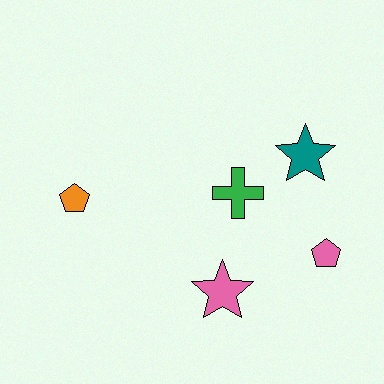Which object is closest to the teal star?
The green cross is closest to the teal star.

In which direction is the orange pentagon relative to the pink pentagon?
The orange pentagon is to the left of the pink pentagon.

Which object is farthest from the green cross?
The orange pentagon is farthest from the green cross.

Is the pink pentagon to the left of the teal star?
No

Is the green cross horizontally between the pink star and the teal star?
Yes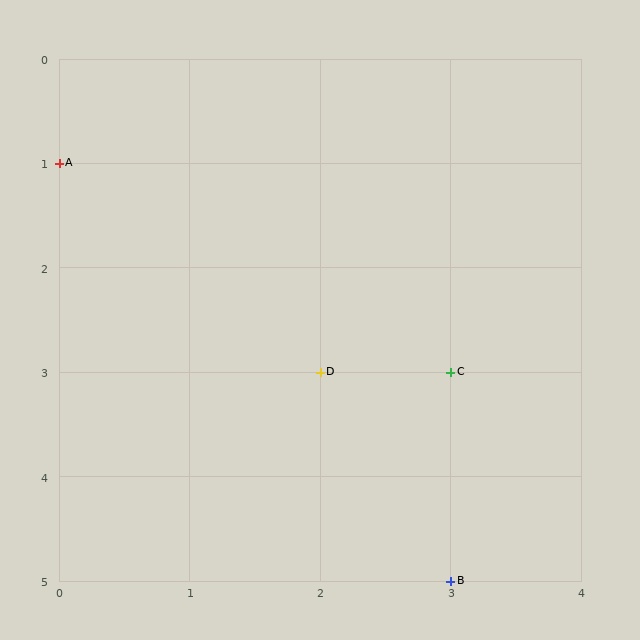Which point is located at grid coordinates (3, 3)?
Point C is at (3, 3).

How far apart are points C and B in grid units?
Points C and B are 2 rows apart.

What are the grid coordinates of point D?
Point D is at grid coordinates (2, 3).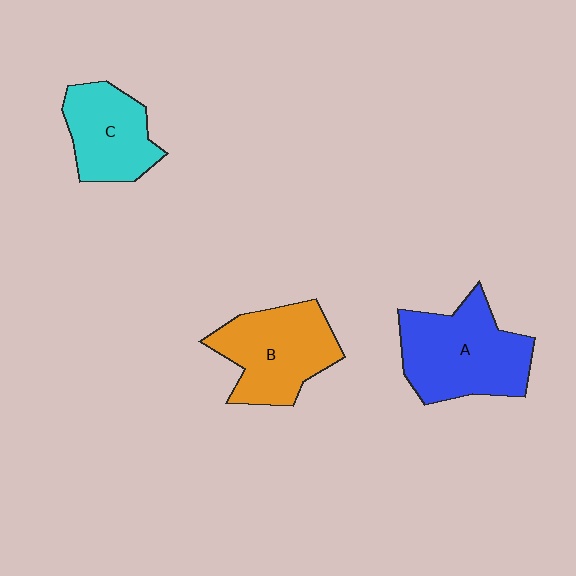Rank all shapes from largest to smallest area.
From largest to smallest: A (blue), B (orange), C (cyan).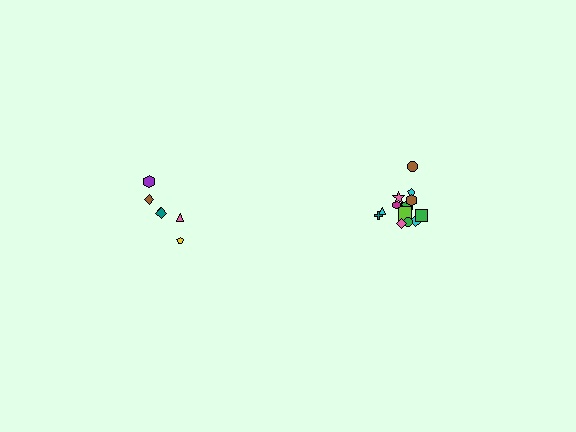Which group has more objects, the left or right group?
The right group.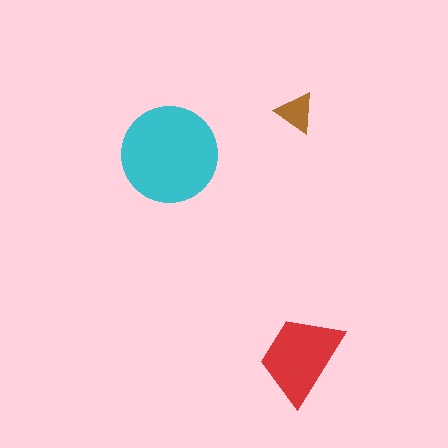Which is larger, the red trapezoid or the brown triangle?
The red trapezoid.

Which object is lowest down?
The red trapezoid is bottommost.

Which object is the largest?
The cyan circle.